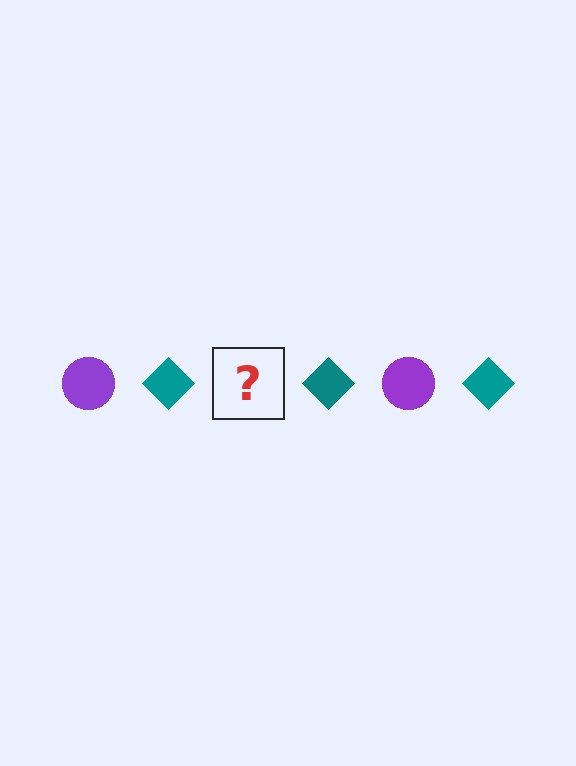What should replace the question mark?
The question mark should be replaced with a purple circle.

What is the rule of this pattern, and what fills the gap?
The rule is that the pattern alternates between purple circle and teal diamond. The gap should be filled with a purple circle.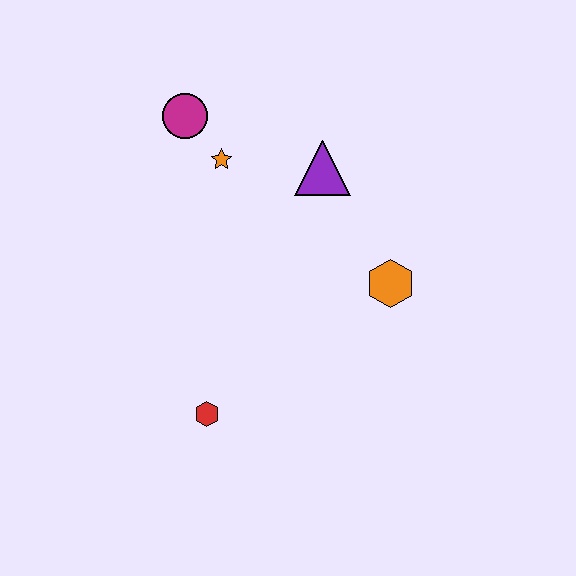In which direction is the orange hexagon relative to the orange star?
The orange hexagon is to the right of the orange star.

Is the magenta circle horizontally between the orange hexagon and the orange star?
No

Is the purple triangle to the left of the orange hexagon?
Yes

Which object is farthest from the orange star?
The red hexagon is farthest from the orange star.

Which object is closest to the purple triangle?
The orange star is closest to the purple triangle.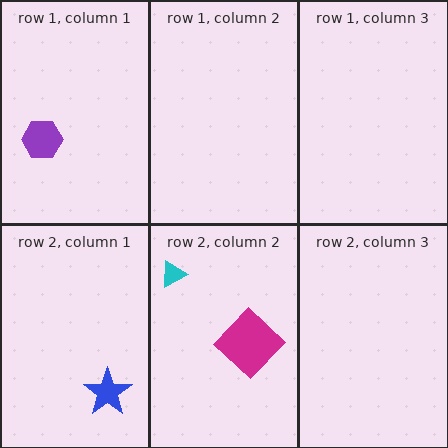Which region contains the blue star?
The row 2, column 1 region.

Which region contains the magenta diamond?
The row 2, column 2 region.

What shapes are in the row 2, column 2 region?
The magenta diamond, the cyan triangle.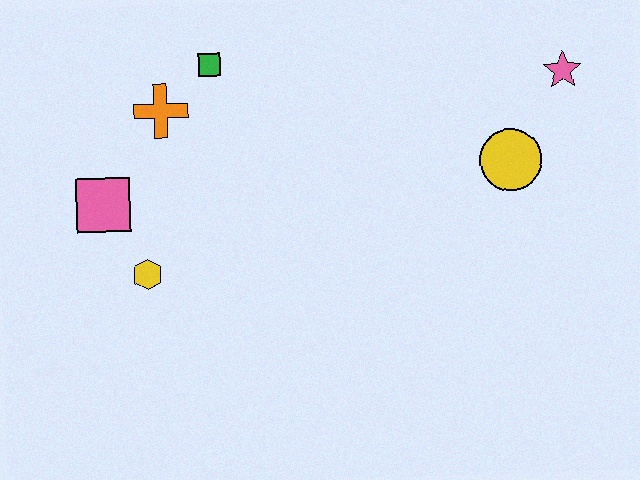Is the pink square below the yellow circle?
Yes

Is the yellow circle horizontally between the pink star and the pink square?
Yes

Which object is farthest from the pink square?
The pink star is farthest from the pink square.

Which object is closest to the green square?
The orange cross is closest to the green square.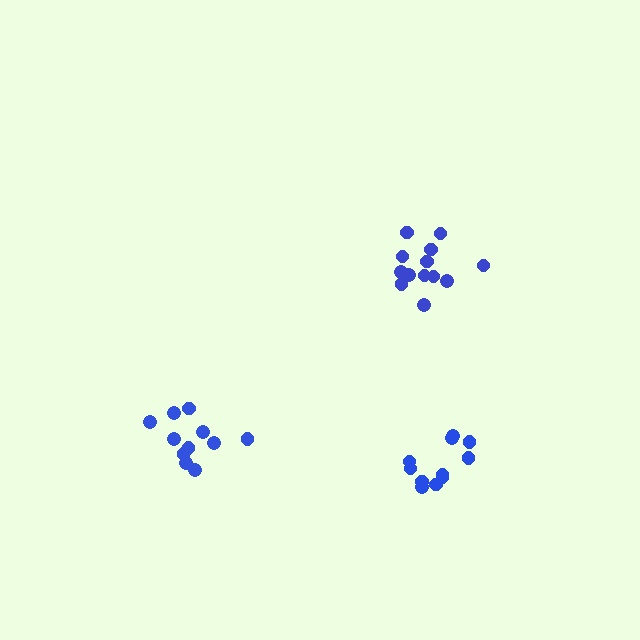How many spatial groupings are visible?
There are 3 spatial groupings.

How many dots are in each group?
Group 1: 11 dots, Group 2: 13 dots, Group 3: 11 dots (35 total).